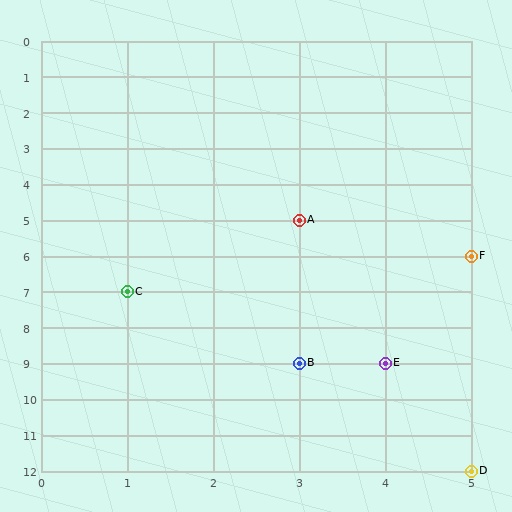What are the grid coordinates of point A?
Point A is at grid coordinates (3, 5).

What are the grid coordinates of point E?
Point E is at grid coordinates (4, 9).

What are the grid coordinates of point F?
Point F is at grid coordinates (5, 6).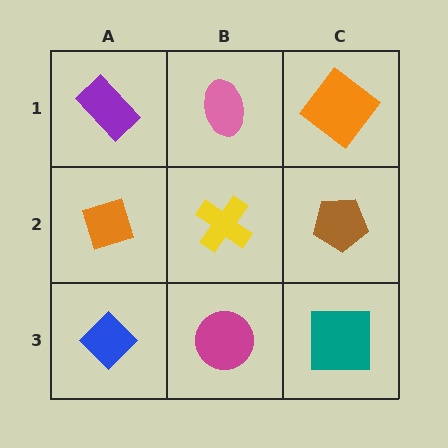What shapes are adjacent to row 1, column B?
A yellow cross (row 2, column B), a purple rectangle (row 1, column A), an orange diamond (row 1, column C).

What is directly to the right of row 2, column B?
A brown pentagon.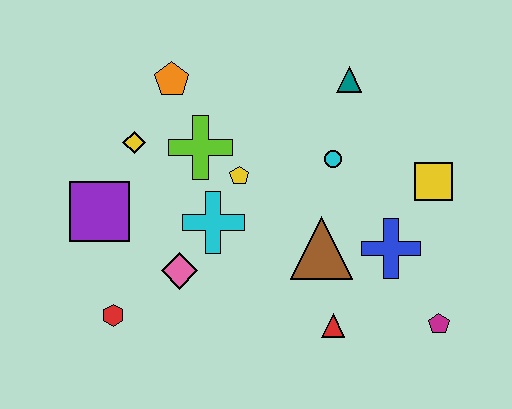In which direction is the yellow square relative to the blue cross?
The yellow square is above the blue cross.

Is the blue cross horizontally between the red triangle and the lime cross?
No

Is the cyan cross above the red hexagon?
Yes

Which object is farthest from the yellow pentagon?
The magenta pentagon is farthest from the yellow pentagon.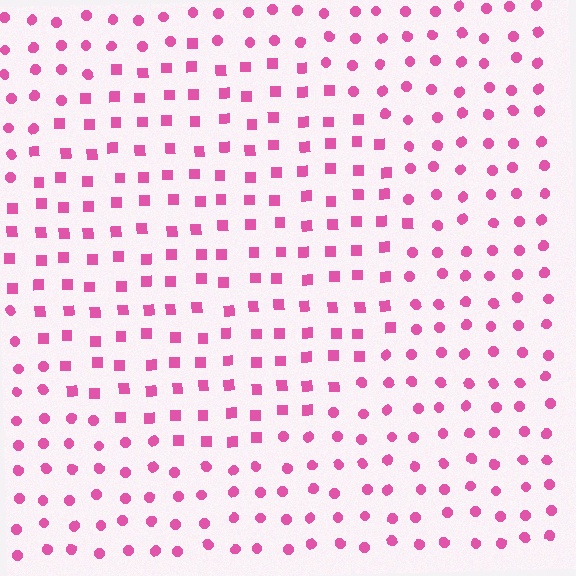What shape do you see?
I see a circle.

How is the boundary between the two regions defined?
The boundary is defined by a change in element shape: squares inside vs. circles outside. All elements share the same color and spacing.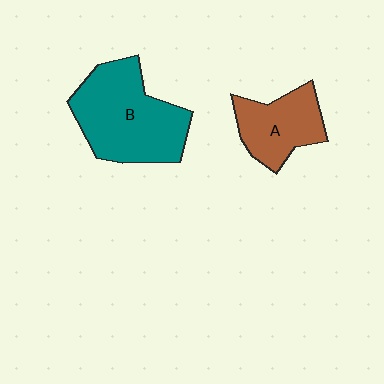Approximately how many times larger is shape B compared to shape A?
Approximately 1.7 times.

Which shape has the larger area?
Shape B (teal).